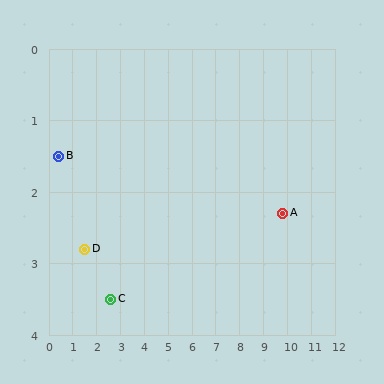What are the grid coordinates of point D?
Point D is at approximately (1.5, 2.8).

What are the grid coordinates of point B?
Point B is at approximately (0.4, 1.5).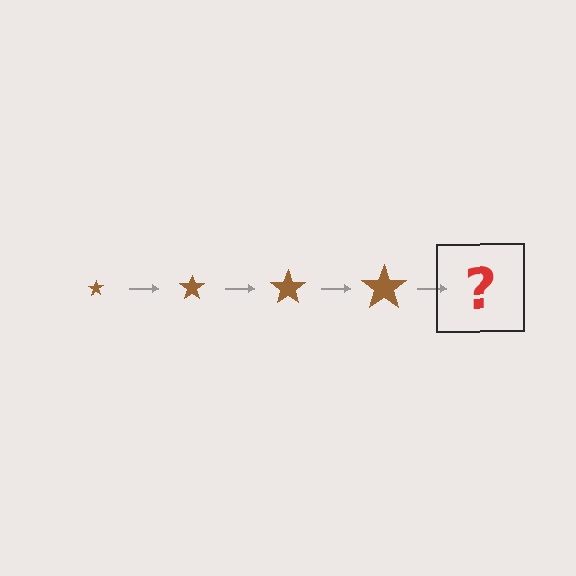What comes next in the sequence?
The next element should be a brown star, larger than the previous one.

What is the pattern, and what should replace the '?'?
The pattern is that the star gets progressively larger each step. The '?' should be a brown star, larger than the previous one.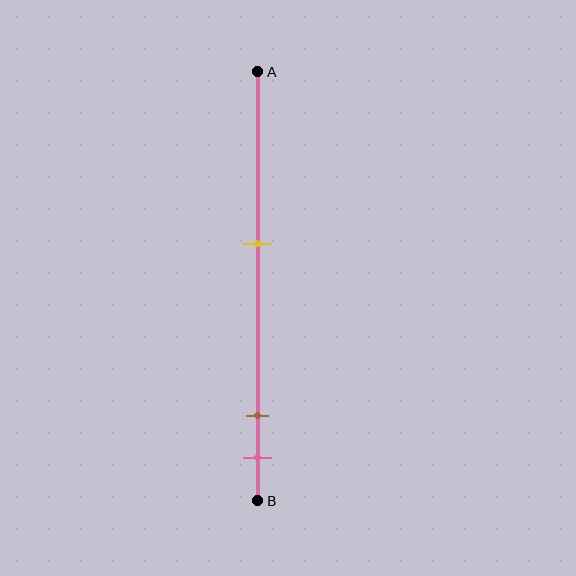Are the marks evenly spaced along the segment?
No, the marks are not evenly spaced.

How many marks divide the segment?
There are 3 marks dividing the segment.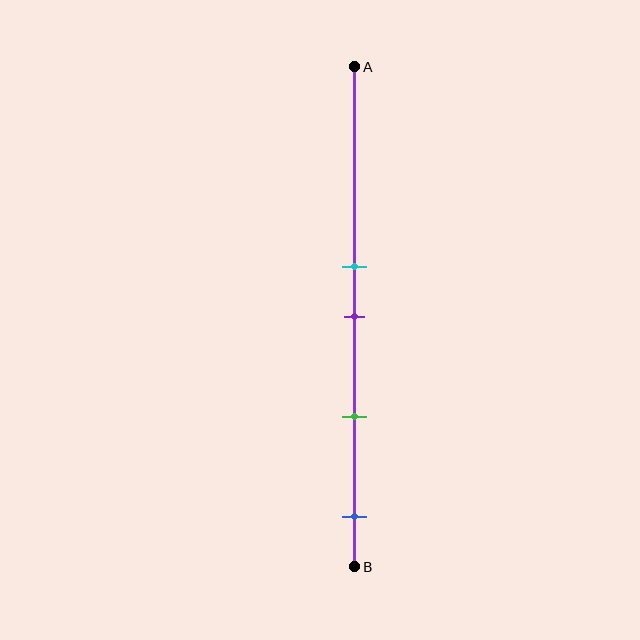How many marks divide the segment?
There are 4 marks dividing the segment.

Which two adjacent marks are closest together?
The cyan and purple marks are the closest adjacent pair.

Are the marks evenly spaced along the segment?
No, the marks are not evenly spaced.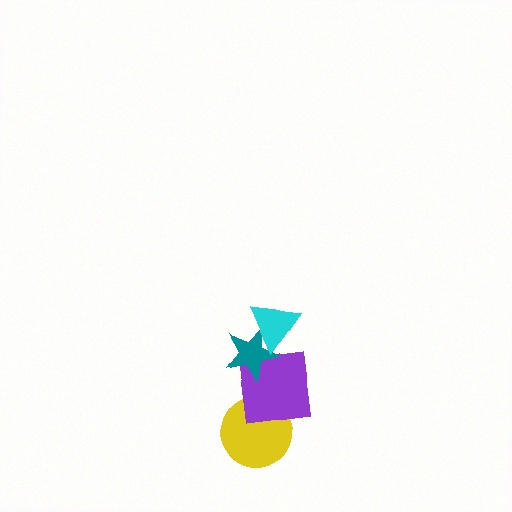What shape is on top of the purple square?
The teal star is on top of the purple square.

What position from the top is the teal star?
The teal star is 2nd from the top.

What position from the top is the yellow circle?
The yellow circle is 4th from the top.